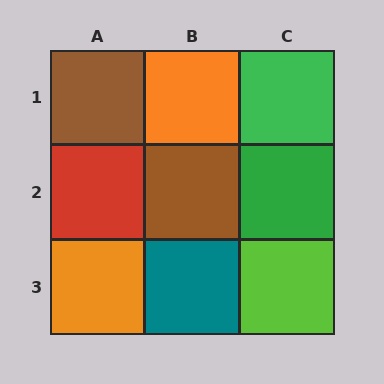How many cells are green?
2 cells are green.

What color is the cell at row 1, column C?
Green.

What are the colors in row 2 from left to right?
Red, brown, green.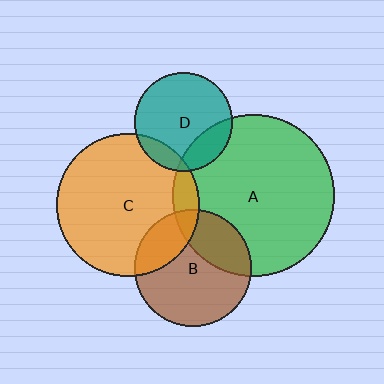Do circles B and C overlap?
Yes.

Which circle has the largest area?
Circle A (green).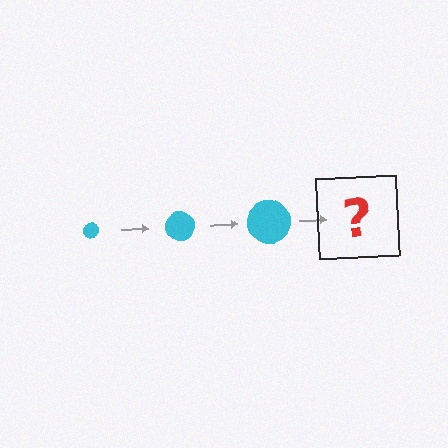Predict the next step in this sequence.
The next step is a cyan circle, larger than the previous one.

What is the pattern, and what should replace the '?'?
The pattern is that the circle gets progressively larger each step. The '?' should be a cyan circle, larger than the previous one.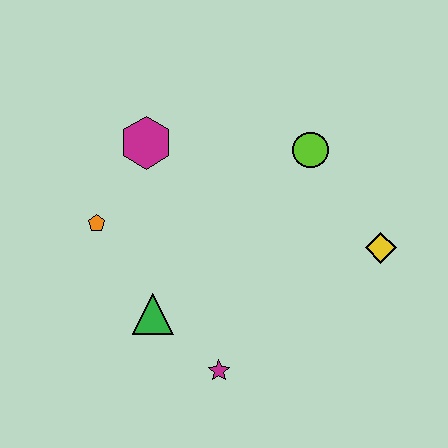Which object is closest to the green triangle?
The magenta star is closest to the green triangle.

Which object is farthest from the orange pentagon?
The yellow diamond is farthest from the orange pentagon.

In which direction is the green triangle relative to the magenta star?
The green triangle is to the left of the magenta star.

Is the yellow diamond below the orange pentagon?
Yes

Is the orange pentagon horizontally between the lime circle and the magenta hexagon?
No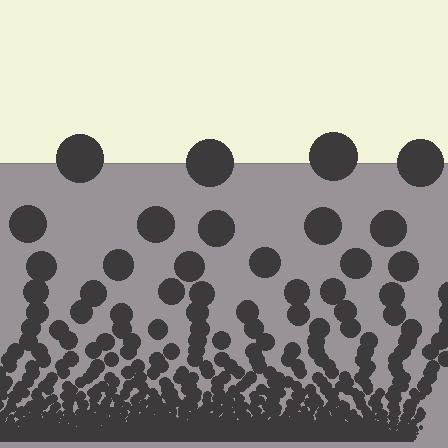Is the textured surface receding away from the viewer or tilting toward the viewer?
The surface appears to tilt toward the viewer. Texture elements get larger and sparser toward the top.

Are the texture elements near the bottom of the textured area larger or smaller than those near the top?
Smaller. The gradient is inverted — elements near the bottom are smaller and denser.